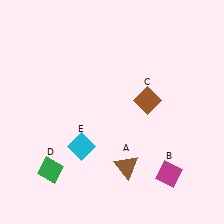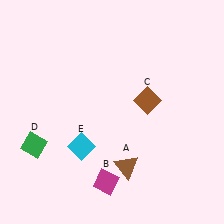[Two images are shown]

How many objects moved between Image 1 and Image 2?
2 objects moved between the two images.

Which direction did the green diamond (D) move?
The green diamond (D) moved up.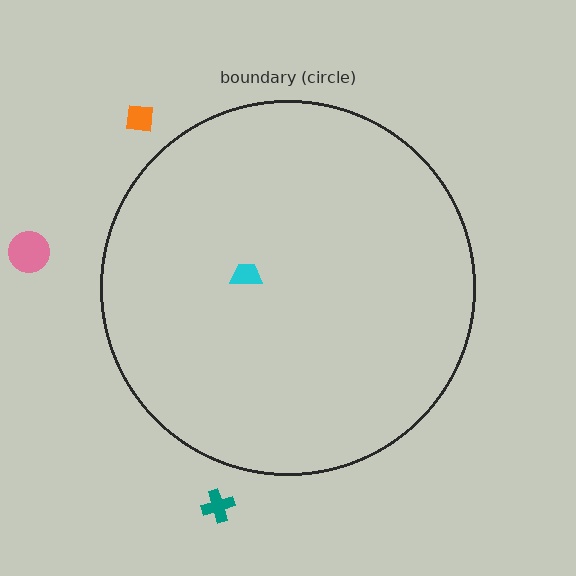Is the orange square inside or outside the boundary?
Outside.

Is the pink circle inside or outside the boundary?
Outside.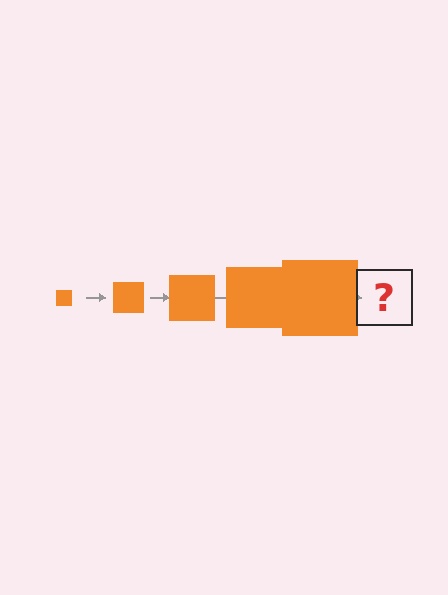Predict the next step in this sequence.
The next step is an orange square, larger than the previous one.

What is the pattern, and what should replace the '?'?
The pattern is that the square gets progressively larger each step. The '?' should be an orange square, larger than the previous one.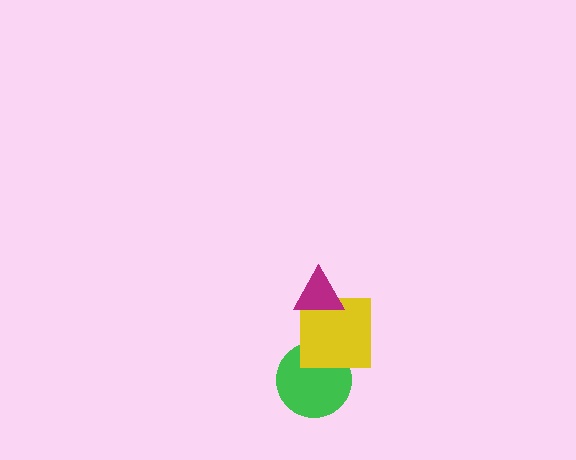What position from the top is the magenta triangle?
The magenta triangle is 1st from the top.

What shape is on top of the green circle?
The yellow square is on top of the green circle.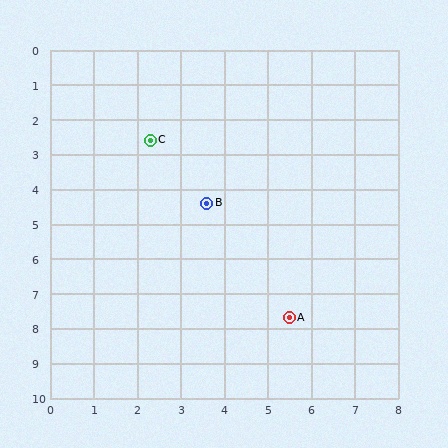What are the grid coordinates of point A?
Point A is at approximately (5.5, 7.7).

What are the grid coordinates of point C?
Point C is at approximately (2.3, 2.6).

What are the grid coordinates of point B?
Point B is at approximately (3.6, 4.4).